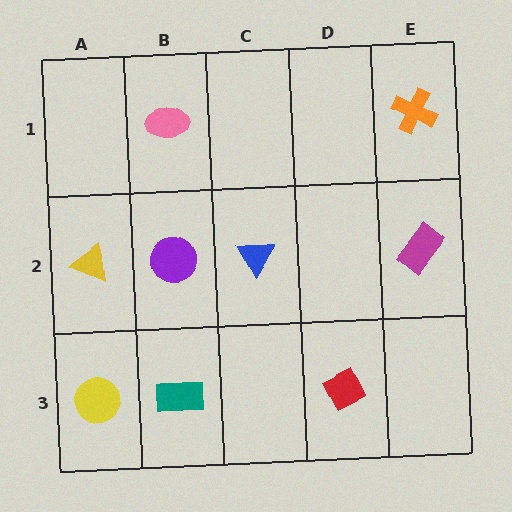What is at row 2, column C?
A blue triangle.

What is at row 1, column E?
An orange cross.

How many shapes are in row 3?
3 shapes.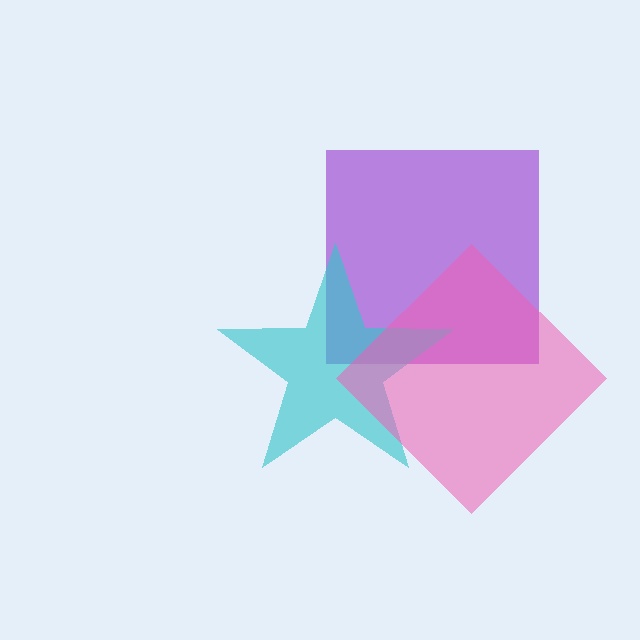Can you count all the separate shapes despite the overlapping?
Yes, there are 3 separate shapes.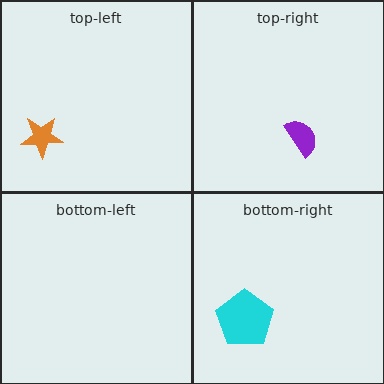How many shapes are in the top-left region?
1.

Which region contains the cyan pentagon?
The bottom-right region.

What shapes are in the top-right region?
The purple semicircle.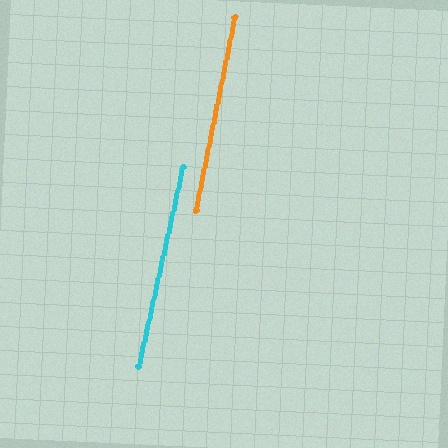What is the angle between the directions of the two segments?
Approximately 1 degree.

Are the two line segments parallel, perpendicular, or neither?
Parallel — their directions differ by only 1.4°.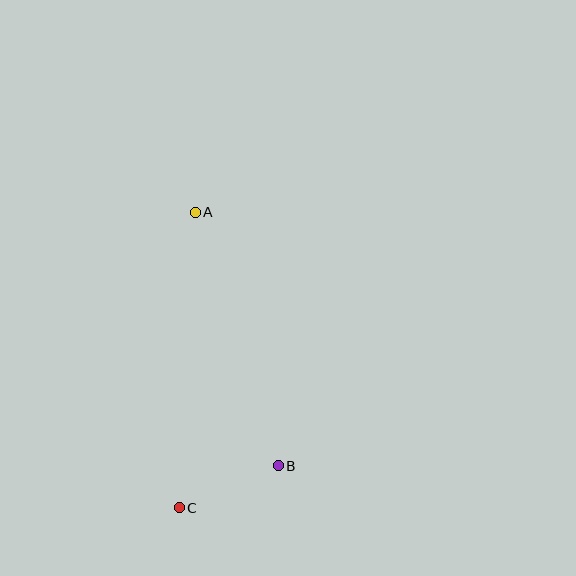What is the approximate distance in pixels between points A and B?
The distance between A and B is approximately 266 pixels.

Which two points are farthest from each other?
Points A and C are farthest from each other.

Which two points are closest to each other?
Points B and C are closest to each other.